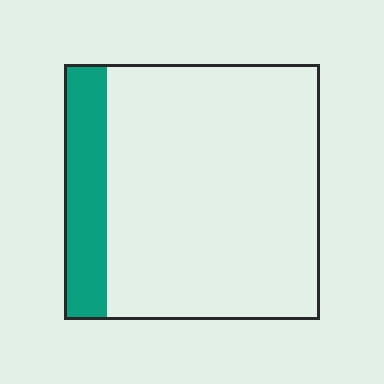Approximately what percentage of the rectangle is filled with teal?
Approximately 15%.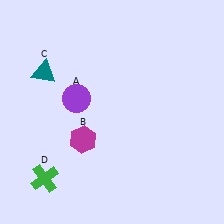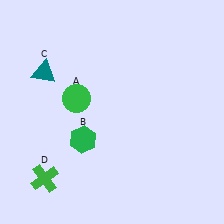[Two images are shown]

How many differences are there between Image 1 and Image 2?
There are 2 differences between the two images.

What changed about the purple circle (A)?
In Image 1, A is purple. In Image 2, it changed to green.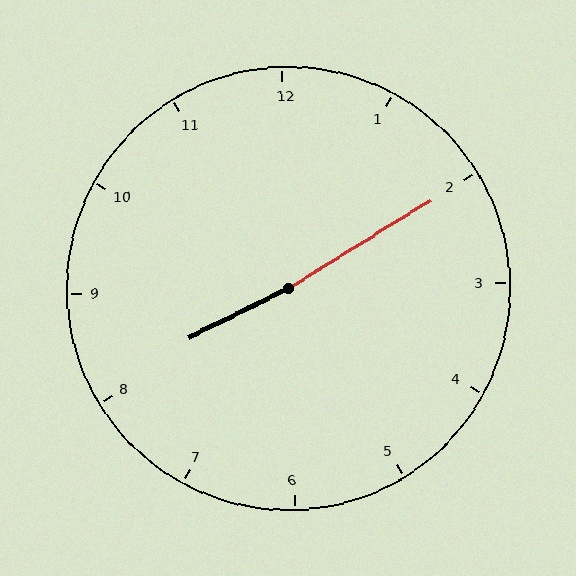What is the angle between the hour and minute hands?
Approximately 175 degrees.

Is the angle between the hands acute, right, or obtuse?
It is obtuse.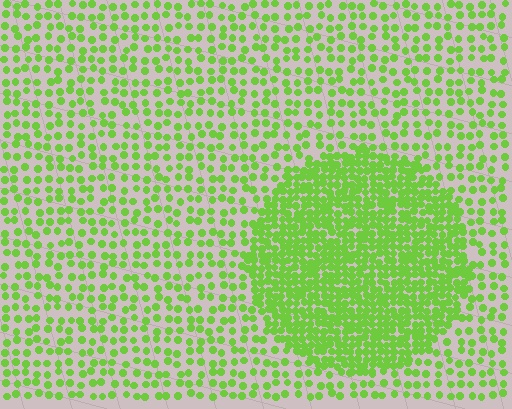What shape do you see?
I see a circle.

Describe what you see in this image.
The image contains small lime elements arranged at two different densities. A circle-shaped region is visible where the elements are more densely packed than the surrounding area.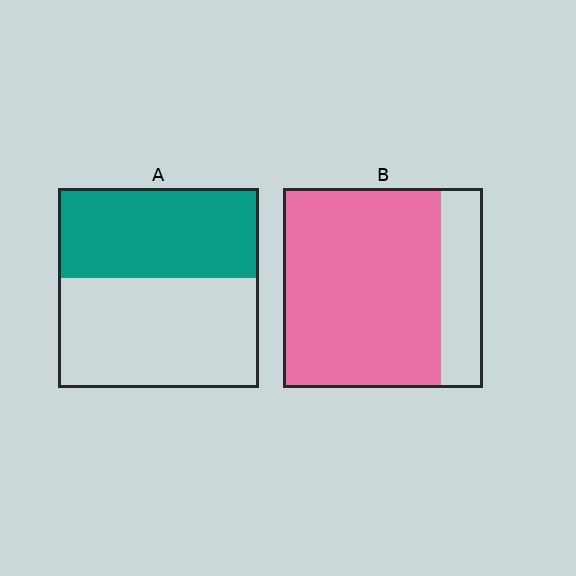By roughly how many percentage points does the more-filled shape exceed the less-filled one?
By roughly 35 percentage points (B over A).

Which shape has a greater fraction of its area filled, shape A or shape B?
Shape B.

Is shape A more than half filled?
No.